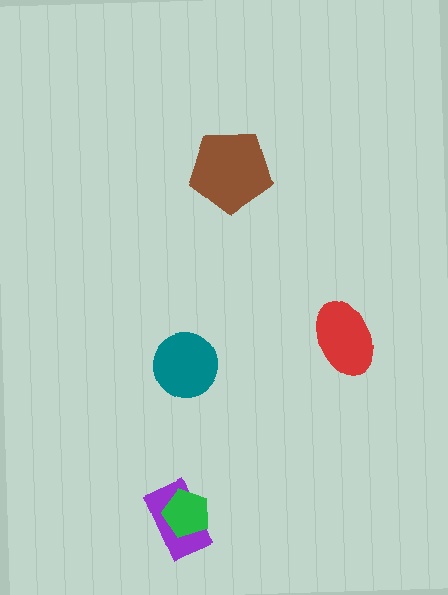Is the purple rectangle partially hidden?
Yes, it is partially covered by another shape.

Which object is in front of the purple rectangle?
The green pentagon is in front of the purple rectangle.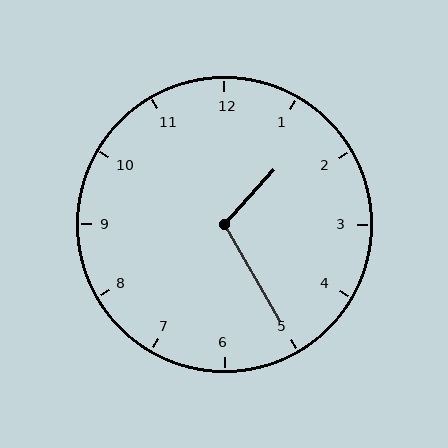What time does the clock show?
1:25.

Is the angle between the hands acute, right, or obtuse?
It is obtuse.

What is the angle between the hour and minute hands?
Approximately 108 degrees.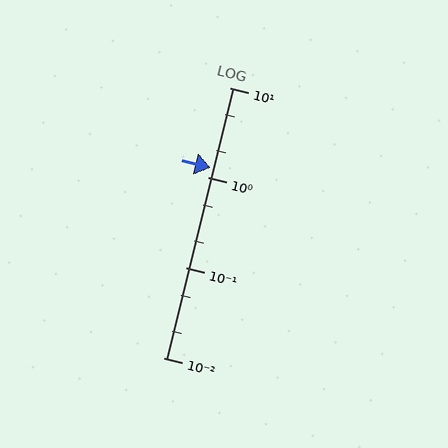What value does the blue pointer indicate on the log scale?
The pointer indicates approximately 1.3.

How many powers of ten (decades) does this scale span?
The scale spans 3 decades, from 0.01 to 10.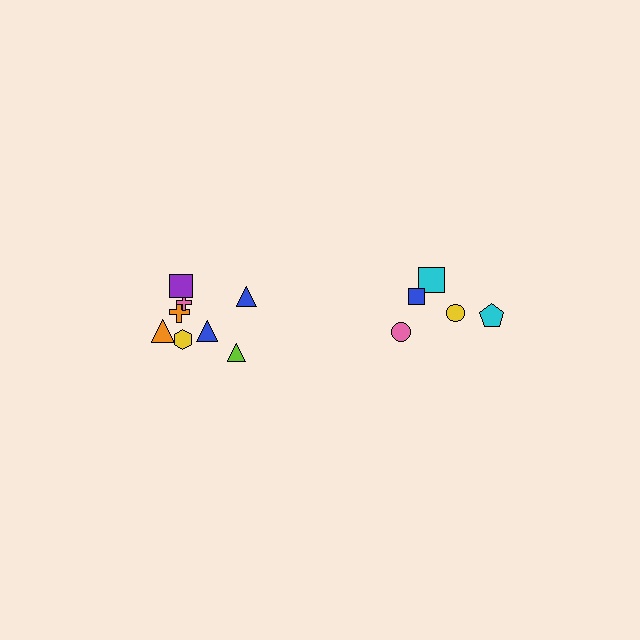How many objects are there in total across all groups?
There are 13 objects.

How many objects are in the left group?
There are 8 objects.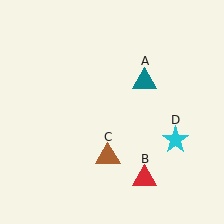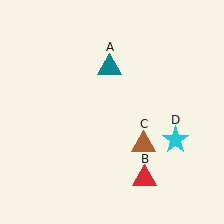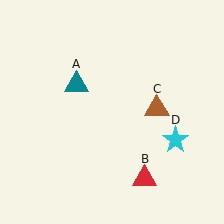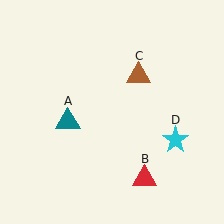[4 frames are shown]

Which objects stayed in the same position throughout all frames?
Red triangle (object B) and cyan star (object D) remained stationary.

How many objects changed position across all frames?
2 objects changed position: teal triangle (object A), brown triangle (object C).